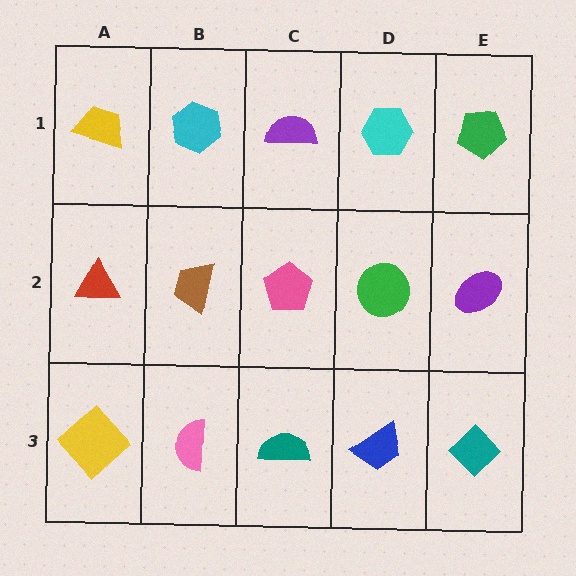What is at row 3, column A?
A yellow diamond.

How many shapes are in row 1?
5 shapes.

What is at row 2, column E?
A purple ellipse.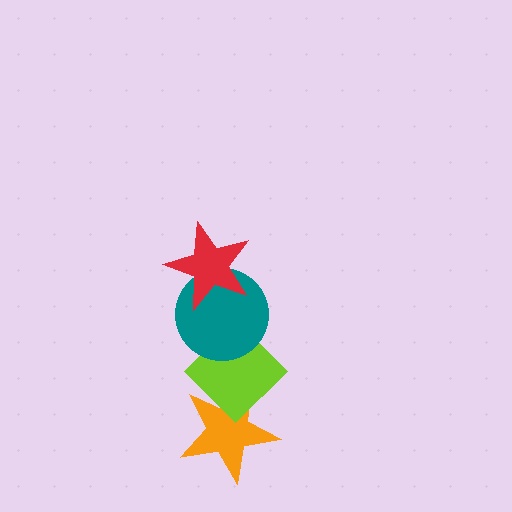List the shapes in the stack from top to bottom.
From top to bottom: the red star, the teal circle, the lime diamond, the orange star.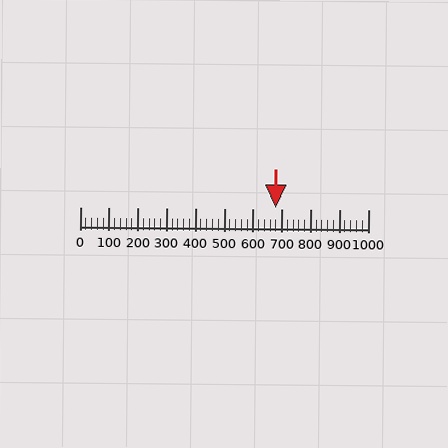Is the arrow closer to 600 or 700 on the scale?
The arrow is closer to 700.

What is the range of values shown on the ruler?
The ruler shows values from 0 to 1000.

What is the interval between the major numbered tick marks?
The major tick marks are spaced 100 units apart.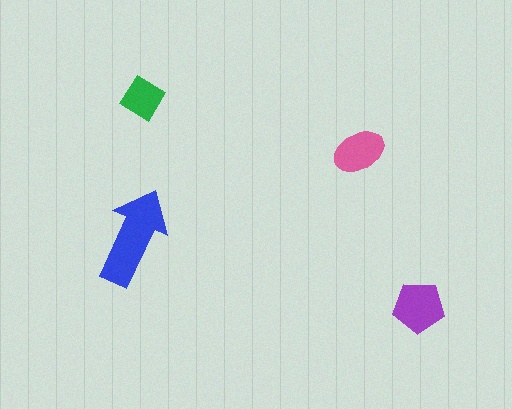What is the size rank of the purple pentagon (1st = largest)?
2nd.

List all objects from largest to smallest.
The blue arrow, the purple pentagon, the pink ellipse, the green diamond.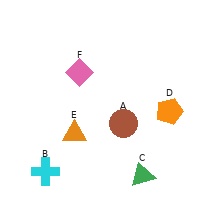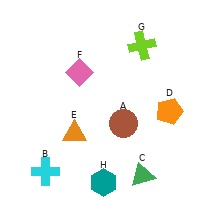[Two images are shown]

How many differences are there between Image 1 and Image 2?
There are 2 differences between the two images.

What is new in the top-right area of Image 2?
A lime cross (G) was added in the top-right area of Image 2.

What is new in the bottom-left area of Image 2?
A teal hexagon (H) was added in the bottom-left area of Image 2.